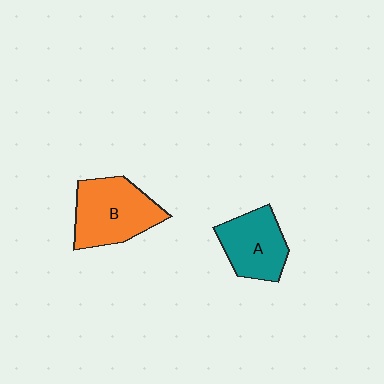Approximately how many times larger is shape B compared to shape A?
Approximately 1.3 times.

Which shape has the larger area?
Shape B (orange).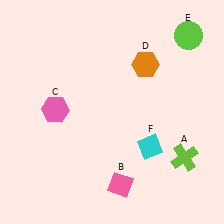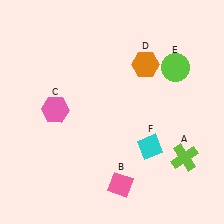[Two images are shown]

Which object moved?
The lime circle (E) moved down.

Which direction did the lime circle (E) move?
The lime circle (E) moved down.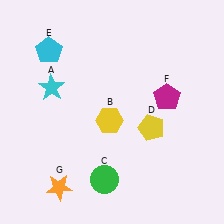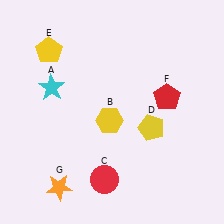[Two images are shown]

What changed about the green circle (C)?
In Image 1, C is green. In Image 2, it changed to red.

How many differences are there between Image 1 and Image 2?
There are 3 differences between the two images.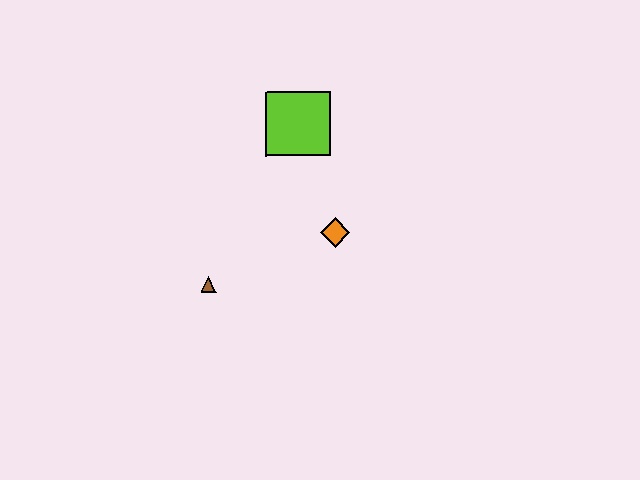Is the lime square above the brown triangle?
Yes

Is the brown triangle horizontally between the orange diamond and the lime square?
No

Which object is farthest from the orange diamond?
The brown triangle is farthest from the orange diamond.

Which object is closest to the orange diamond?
The lime square is closest to the orange diamond.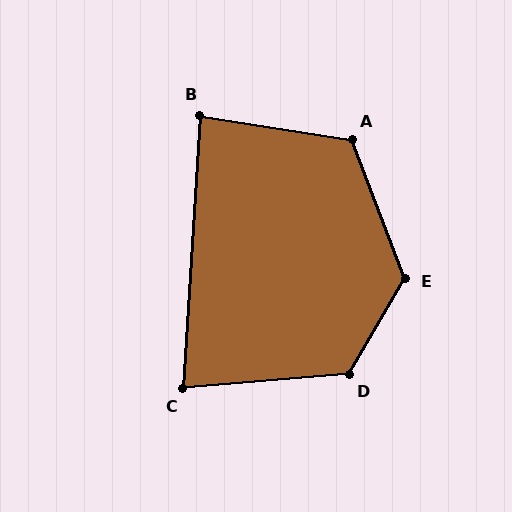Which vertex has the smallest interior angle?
C, at approximately 82 degrees.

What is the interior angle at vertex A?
Approximately 120 degrees (obtuse).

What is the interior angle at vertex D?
Approximately 125 degrees (obtuse).